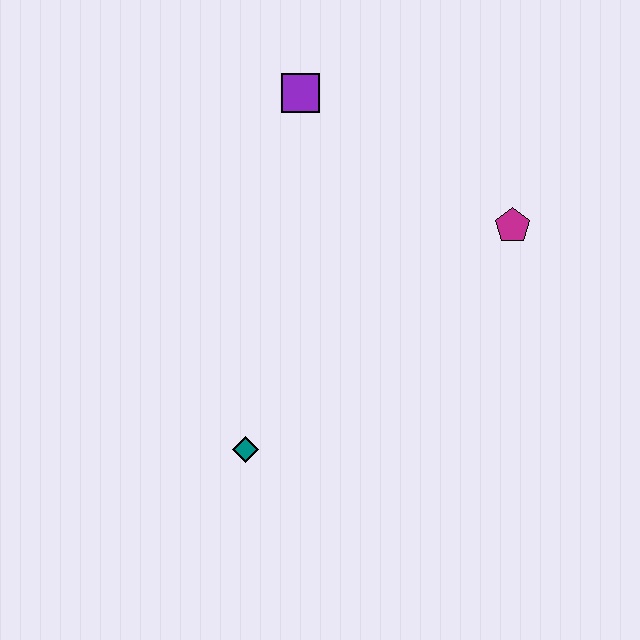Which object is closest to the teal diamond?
The magenta pentagon is closest to the teal diamond.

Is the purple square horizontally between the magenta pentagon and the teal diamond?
Yes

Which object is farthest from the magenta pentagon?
The teal diamond is farthest from the magenta pentagon.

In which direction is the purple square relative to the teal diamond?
The purple square is above the teal diamond.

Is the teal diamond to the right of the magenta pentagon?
No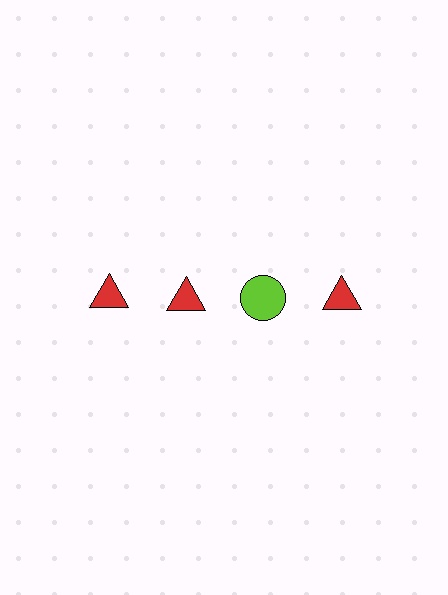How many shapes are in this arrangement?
There are 4 shapes arranged in a grid pattern.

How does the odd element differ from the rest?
It differs in both color (lime instead of red) and shape (circle instead of triangle).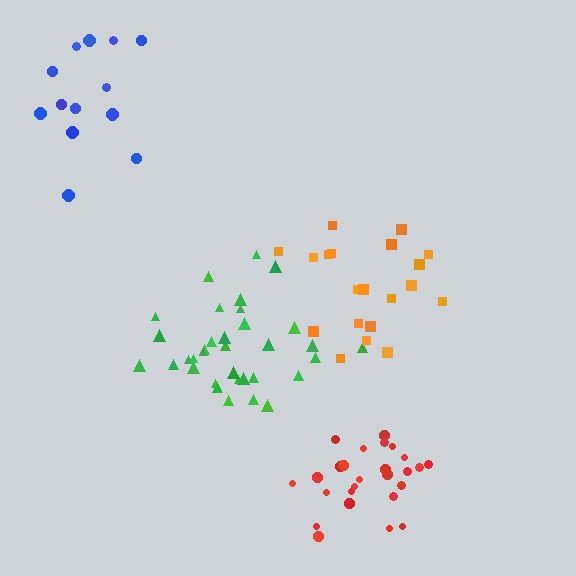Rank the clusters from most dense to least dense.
red, green, orange, blue.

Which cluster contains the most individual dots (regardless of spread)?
Green (34).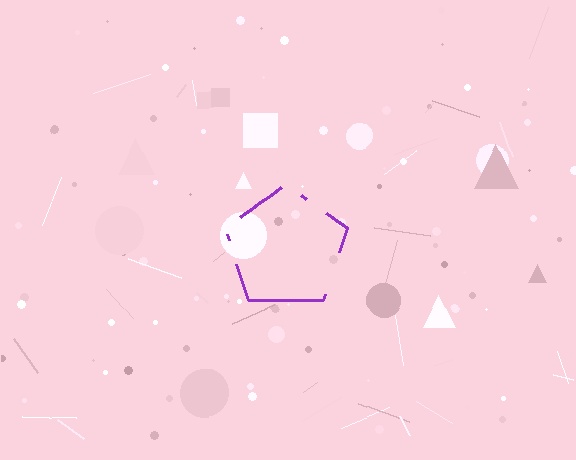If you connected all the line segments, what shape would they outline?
They would outline a pentagon.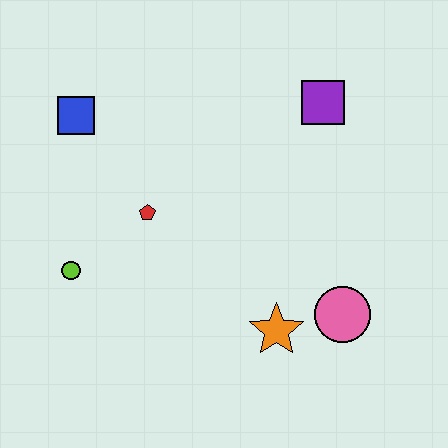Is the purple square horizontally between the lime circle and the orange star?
No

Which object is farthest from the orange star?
The blue square is farthest from the orange star.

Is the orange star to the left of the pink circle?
Yes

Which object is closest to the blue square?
The red pentagon is closest to the blue square.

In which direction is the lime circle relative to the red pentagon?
The lime circle is to the left of the red pentagon.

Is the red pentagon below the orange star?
No